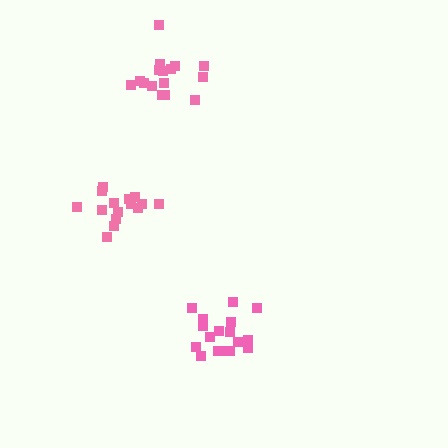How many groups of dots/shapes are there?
There are 3 groups.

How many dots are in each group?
Group 1: 17 dots, Group 2: 17 dots, Group 3: 15 dots (49 total).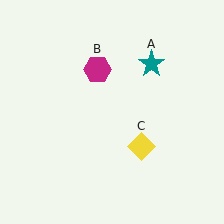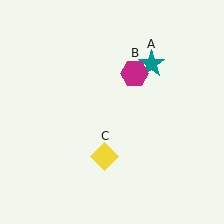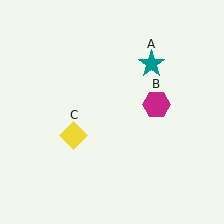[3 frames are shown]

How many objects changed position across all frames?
2 objects changed position: magenta hexagon (object B), yellow diamond (object C).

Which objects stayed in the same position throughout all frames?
Teal star (object A) remained stationary.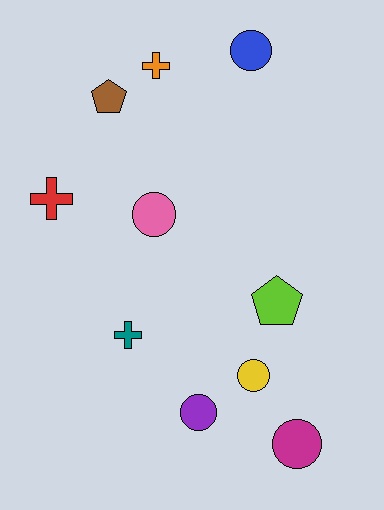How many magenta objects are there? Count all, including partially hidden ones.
There is 1 magenta object.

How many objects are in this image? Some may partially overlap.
There are 10 objects.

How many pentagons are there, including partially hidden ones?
There are 2 pentagons.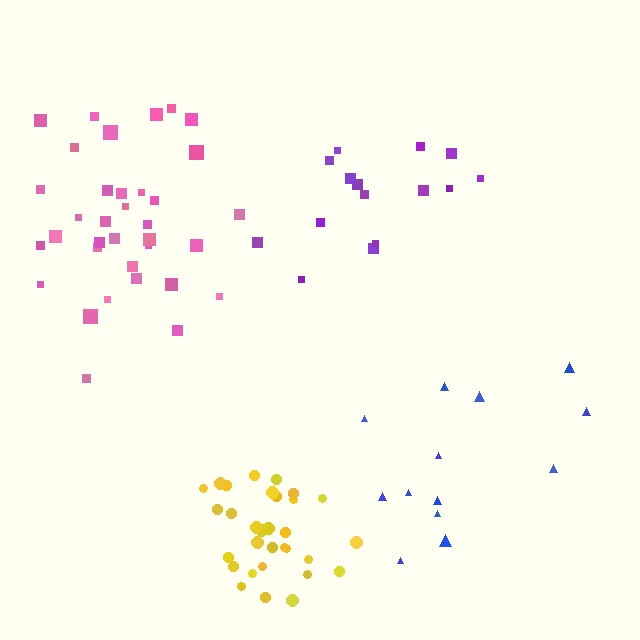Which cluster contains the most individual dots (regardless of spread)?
Pink (35).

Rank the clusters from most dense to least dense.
yellow, pink, purple, blue.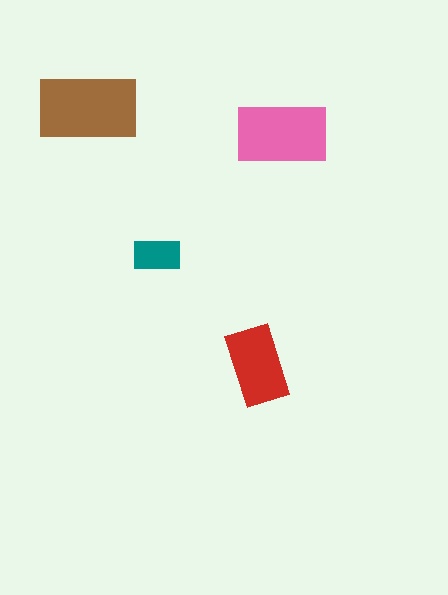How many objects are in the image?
There are 4 objects in the image.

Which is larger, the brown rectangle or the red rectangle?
The brown one.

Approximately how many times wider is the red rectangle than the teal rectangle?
About 1.5 times wider.